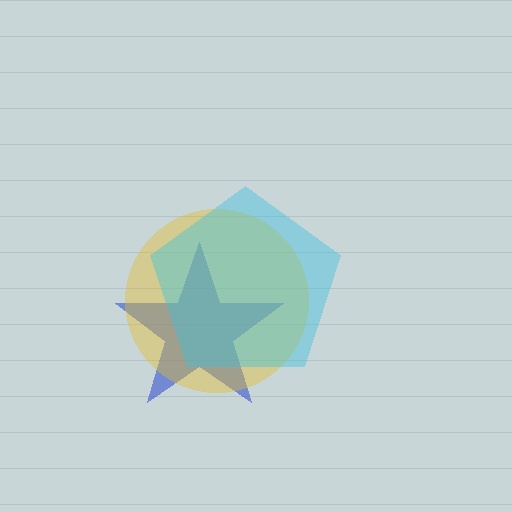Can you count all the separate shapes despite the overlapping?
Yes, there are 3 separate shapes.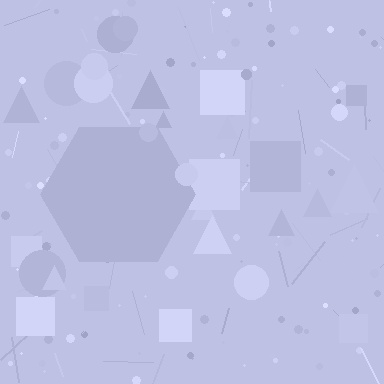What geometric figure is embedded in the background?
A hexagon is embedded in the background.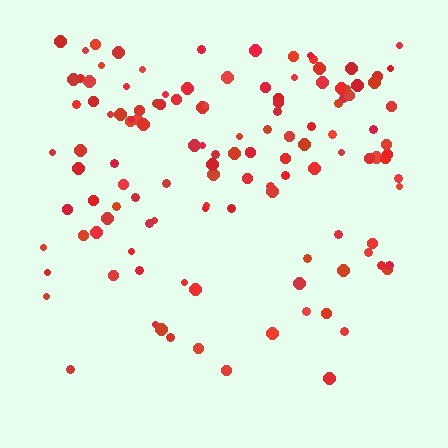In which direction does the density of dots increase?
From bottom to top, with the top side densest.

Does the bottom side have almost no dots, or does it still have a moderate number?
Still a moderate number, just noticeably fewer than the top.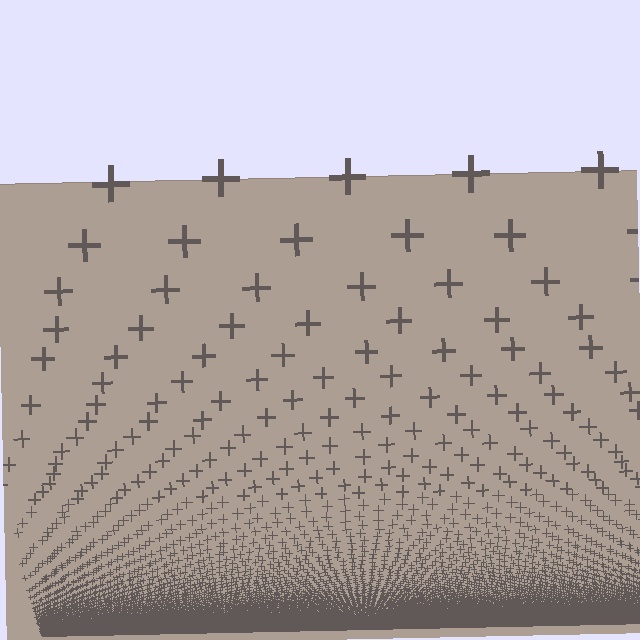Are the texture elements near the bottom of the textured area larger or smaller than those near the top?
Smaller. The gradient is inverted — elements near the bottom are smaller and denser.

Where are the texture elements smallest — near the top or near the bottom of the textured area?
Near the bottom.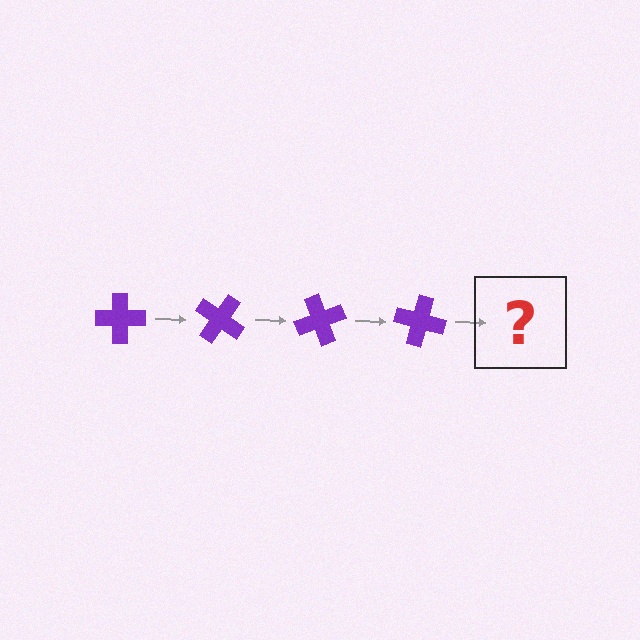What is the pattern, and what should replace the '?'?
The pattern is that the cross rotates 35 degrees each step. The '?' should be a purple cross rotated 140 degrees.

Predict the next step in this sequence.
The next step is a purple cross rotated 140 degrees.